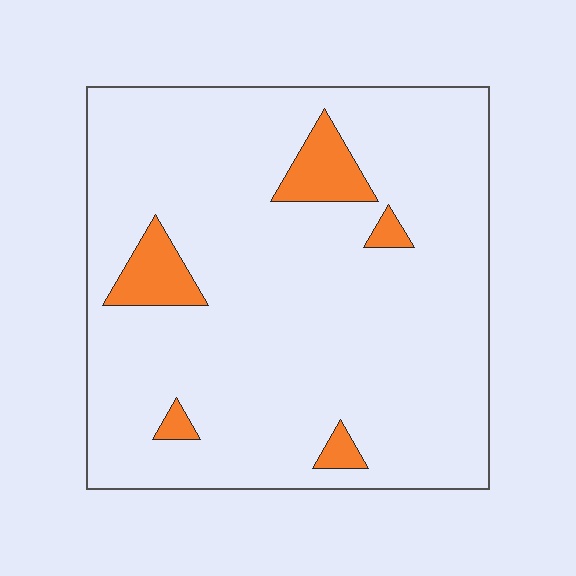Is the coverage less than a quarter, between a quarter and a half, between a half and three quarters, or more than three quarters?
Less than a quarter.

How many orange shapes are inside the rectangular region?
5.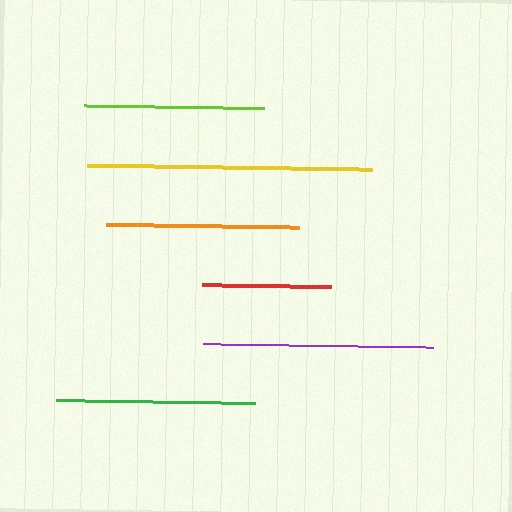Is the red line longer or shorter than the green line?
The green line is longer than the red line.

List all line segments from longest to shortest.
From longest to shortest: yellow, purple, green, orange, lime, red.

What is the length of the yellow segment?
The yellow segment is approximately 285 pixels long.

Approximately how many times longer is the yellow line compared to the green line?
The yellow line is approximately 1.4 times the length of the green line.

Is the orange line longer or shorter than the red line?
The orange line is longer than the red line.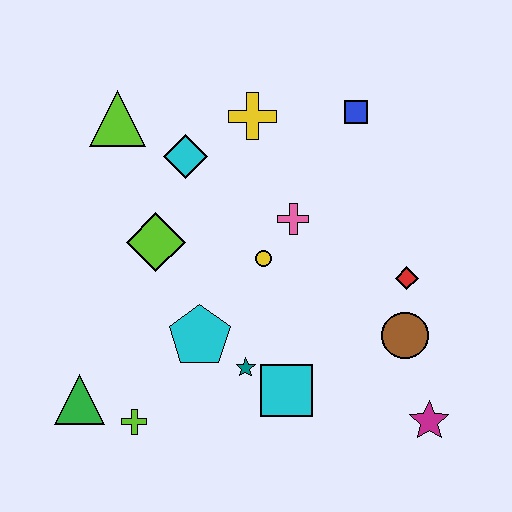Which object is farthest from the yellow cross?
The magenta star is farthest from the yellow cross.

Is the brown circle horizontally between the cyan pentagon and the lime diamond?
No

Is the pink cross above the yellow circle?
Yes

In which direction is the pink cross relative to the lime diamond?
The pink cross is to the right of the lime diamond.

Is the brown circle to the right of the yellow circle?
Yes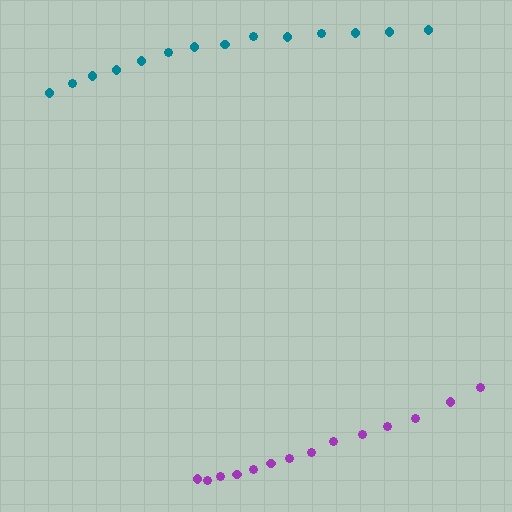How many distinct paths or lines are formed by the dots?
There are 2 distinct paths.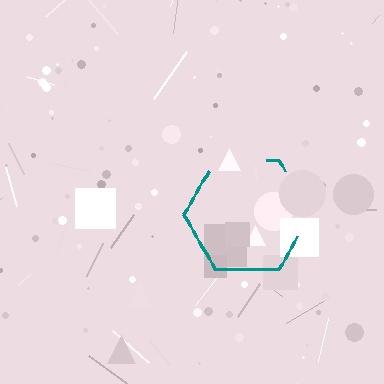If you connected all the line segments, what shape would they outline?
They would outline a hexagon.